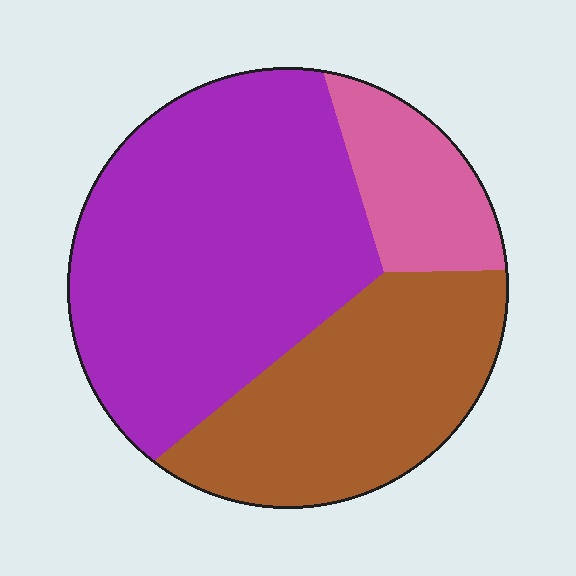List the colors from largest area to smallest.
From largest to smallest: purple, brown, pink.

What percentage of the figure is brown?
Brown covers roughly 35% of the figure.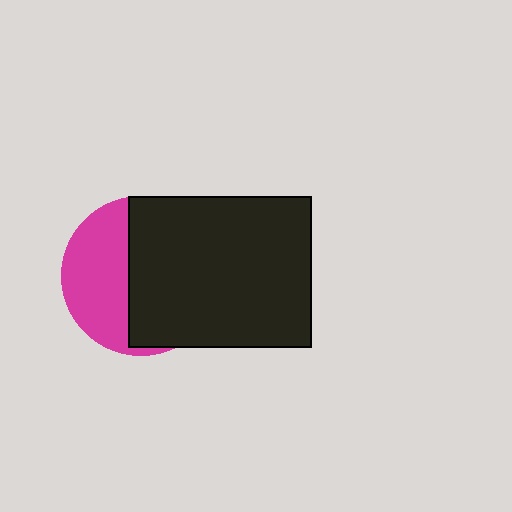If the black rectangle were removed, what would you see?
You would see the complete magenta circle.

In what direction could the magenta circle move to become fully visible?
The magenta circle could move left. That would shift it out from behind the black rectangle entirely.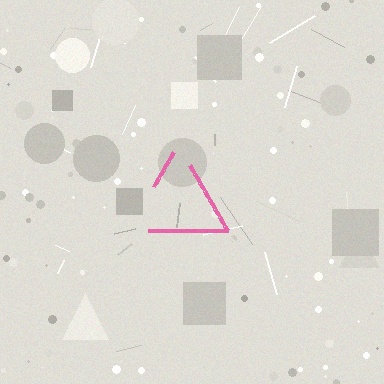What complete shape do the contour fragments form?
The contour fragments form a triangle.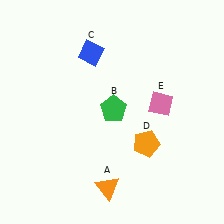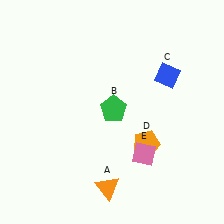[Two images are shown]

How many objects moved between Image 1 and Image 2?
2 objects moved between the two images.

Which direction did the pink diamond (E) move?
The pink diamond (E) moved down.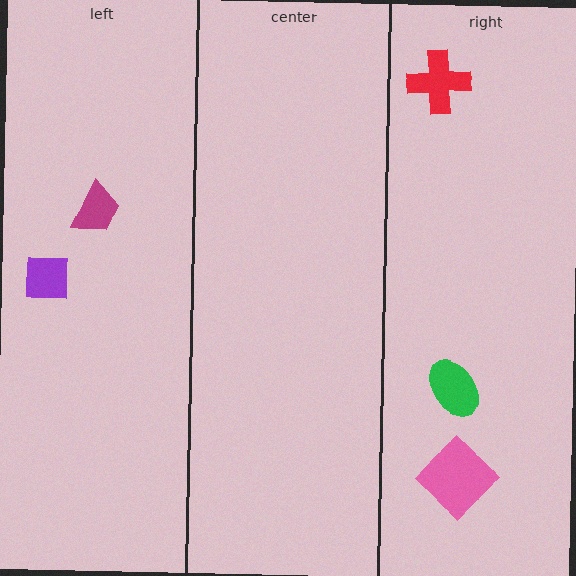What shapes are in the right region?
The pink diamond, the green ellipse, the red cross.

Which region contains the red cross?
The right region.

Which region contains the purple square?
The left region.